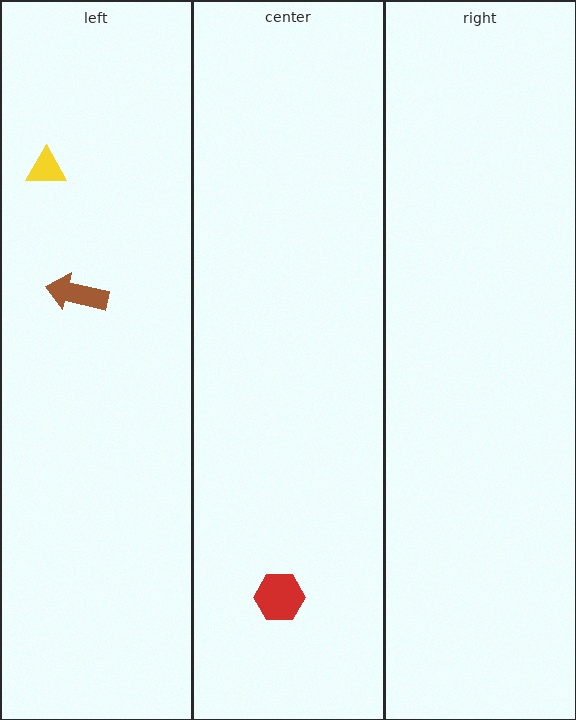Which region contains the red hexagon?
The center region.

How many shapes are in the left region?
2.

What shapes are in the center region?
The red hexagon.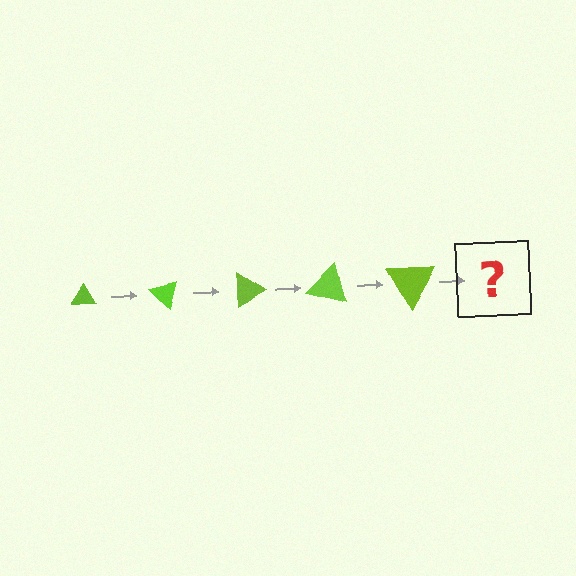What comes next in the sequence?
The next element should be a triangle, larger than the previous one and rotated 225 degrees from the start.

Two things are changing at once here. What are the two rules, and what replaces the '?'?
The two rules are that the triangle grows larger each step and it rotates 45 degrees each step. The '?' should be a triangle, larger than the previous one and rotated 225 degrees from the start.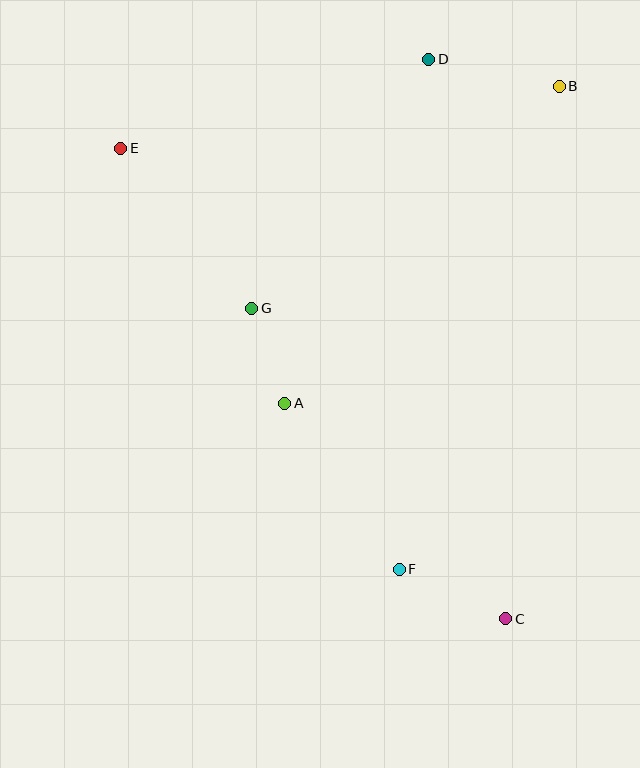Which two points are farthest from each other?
Points C and E are farthest from each other.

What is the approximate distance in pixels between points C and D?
The distance between C and D is approximately 565 pixels.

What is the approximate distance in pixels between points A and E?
The distance between A and E is approximately 303 pixels.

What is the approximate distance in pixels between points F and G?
The distance between F and G is approximately 300 pixels.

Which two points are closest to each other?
Points A and G are closest to each other.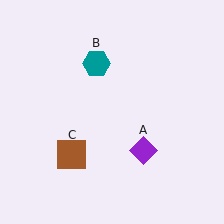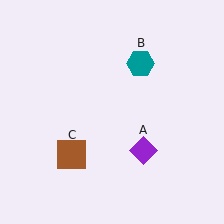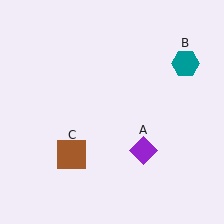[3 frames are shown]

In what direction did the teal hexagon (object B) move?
The teal hexagon (object B) moved right.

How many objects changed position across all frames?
1 object changed position: teal hexagon (object B).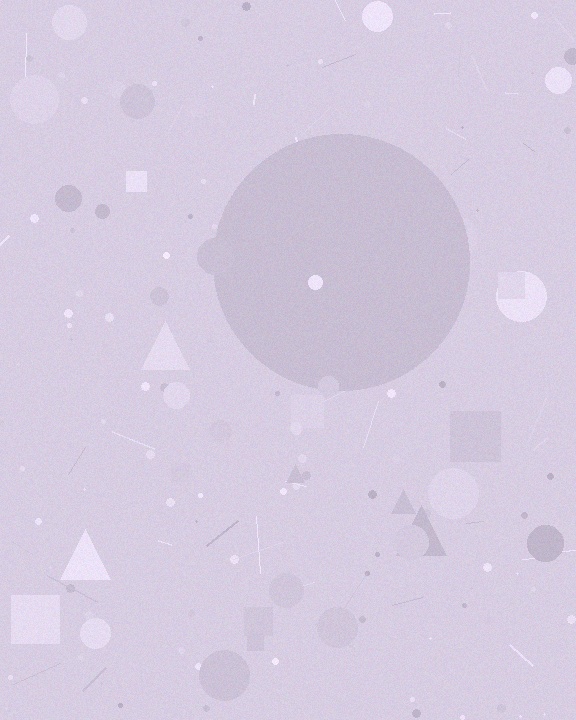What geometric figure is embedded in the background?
A circle is embedded in the background.